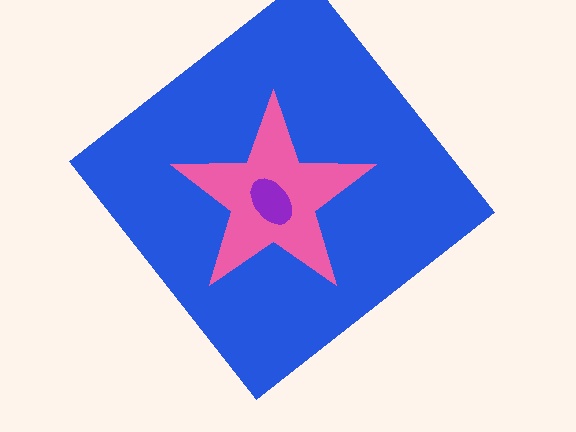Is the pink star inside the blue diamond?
Yes.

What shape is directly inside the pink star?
The purple ellipse.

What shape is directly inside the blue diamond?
The pink star.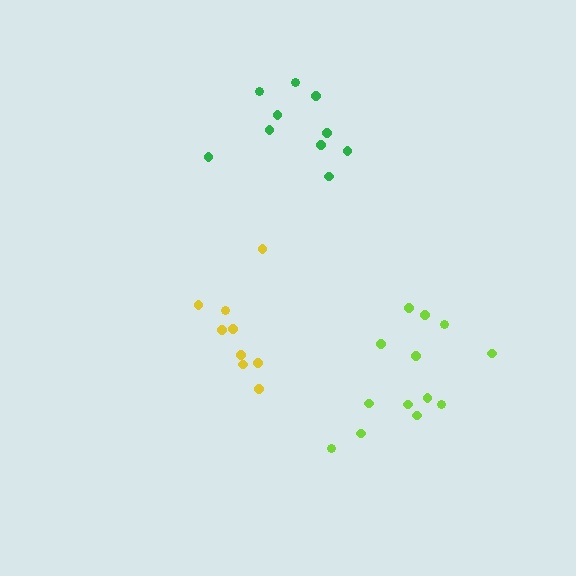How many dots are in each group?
Group 1: 13 dots, Group 2: 10 dots, Group 3: 10 dots (33 total).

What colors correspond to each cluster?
The clusters are colored: lime, green, yellow.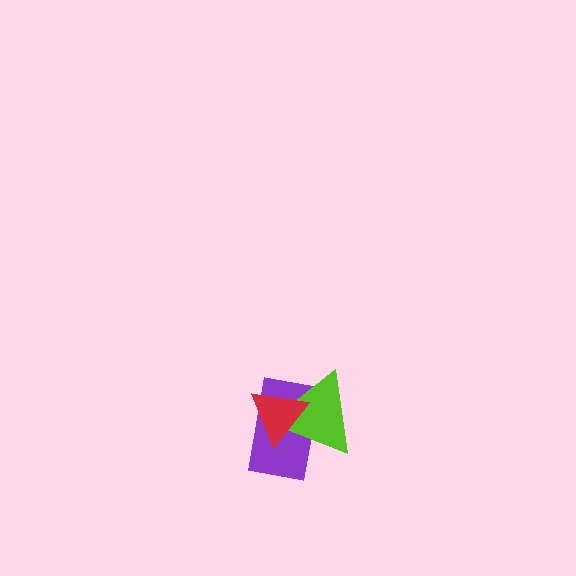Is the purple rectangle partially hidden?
Yes, it is partially covered by another shape.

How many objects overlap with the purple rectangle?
2 objects overlap with the purple rectangle.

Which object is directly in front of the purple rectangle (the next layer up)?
The lime triangle is directly in front of the purple rectangle.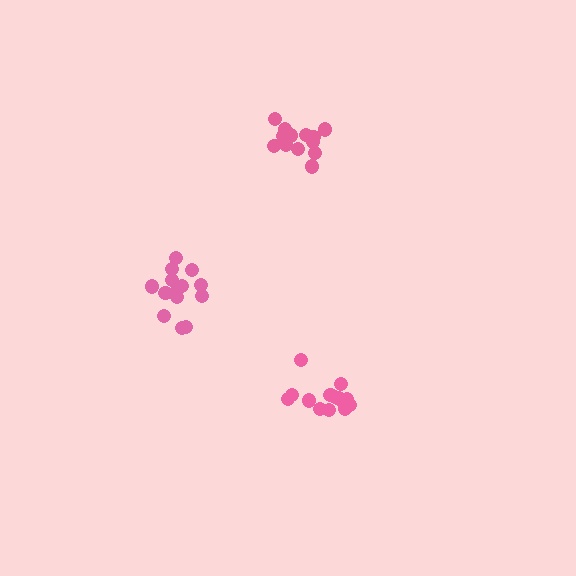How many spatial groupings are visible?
There are 3 spatial groupings.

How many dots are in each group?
Group 1: 15 dots, Group 2: 13 dots, Group 3: 14 dots (42 total).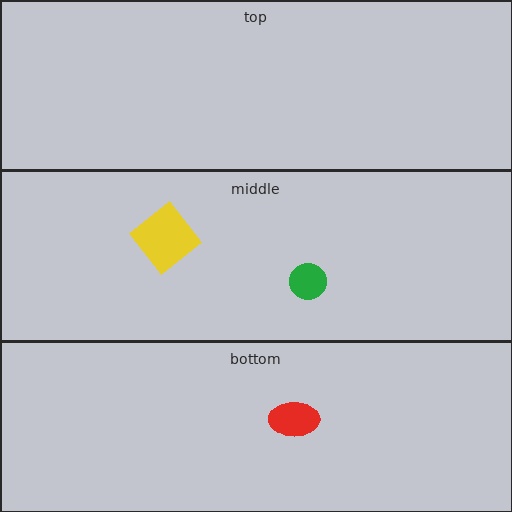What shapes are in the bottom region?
The red ellipse.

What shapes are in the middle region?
The green circle, the yellow diamond.